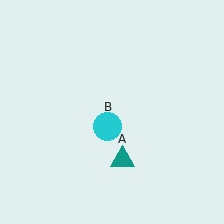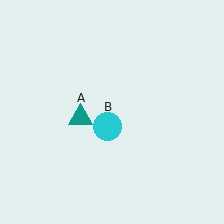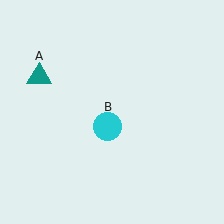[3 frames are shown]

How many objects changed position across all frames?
1 object changed position: teal triangle (object A).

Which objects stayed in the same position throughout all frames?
Cyan circle (object B) remained stationary.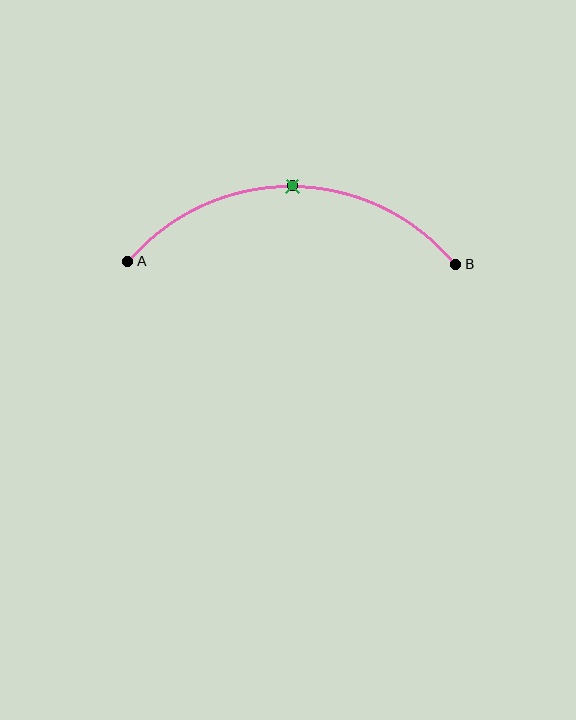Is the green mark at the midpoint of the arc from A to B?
Yes. The green mark lies on the arc at equal arc-length from both A and B — it is the arc midpoint.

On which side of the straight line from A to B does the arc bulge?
The arc bulges above the straight line connecting A and B.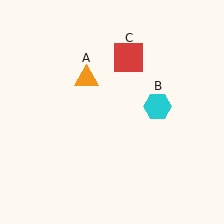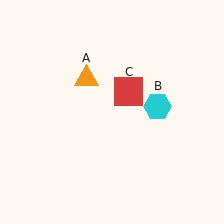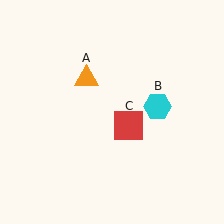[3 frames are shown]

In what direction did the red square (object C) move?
The red square (object C) moved down.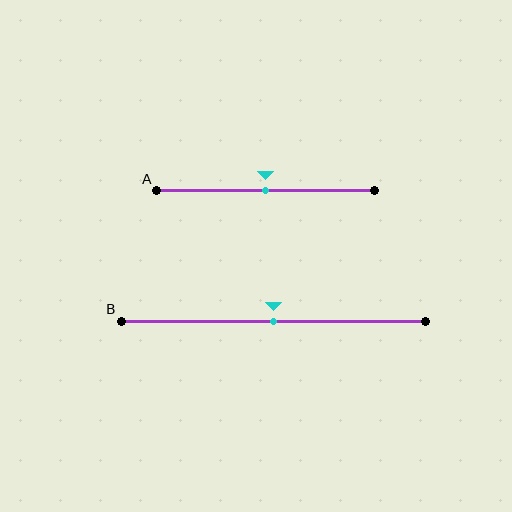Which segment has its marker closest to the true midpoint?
Segment A has its marker closest to the true midpoint.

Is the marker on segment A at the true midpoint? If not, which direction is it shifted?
Yes, the marker on segment A is at the true midpoint.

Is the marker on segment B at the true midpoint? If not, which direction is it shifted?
Yes, the marker on segment B is at the true midpoint.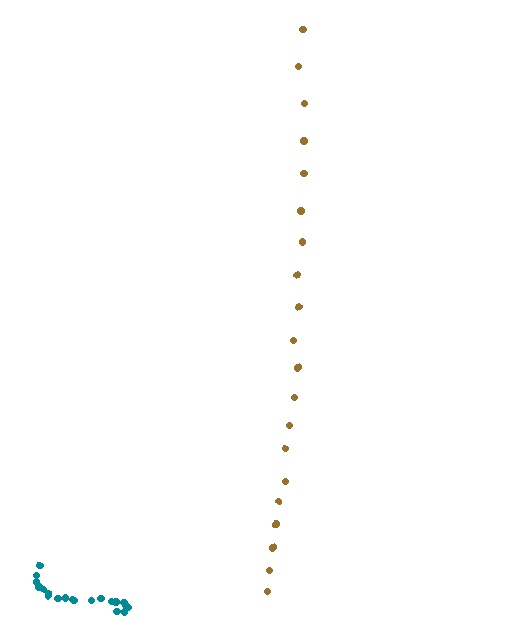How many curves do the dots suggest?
There are 2 distinct paths.